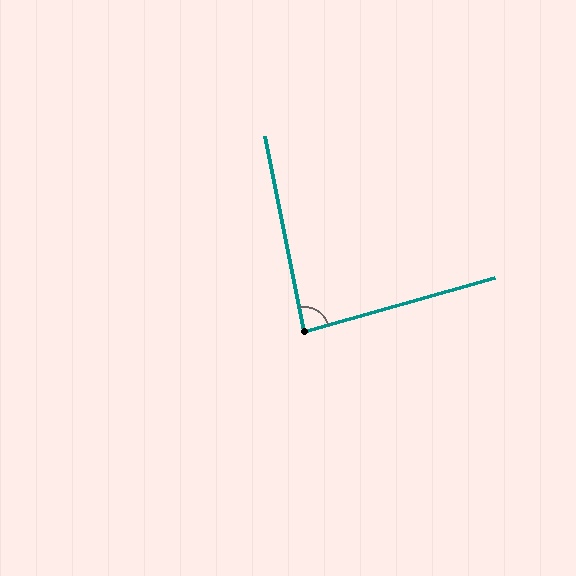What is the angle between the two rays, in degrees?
Approximately 85 degrees.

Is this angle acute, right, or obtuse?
It is approximately a right angle.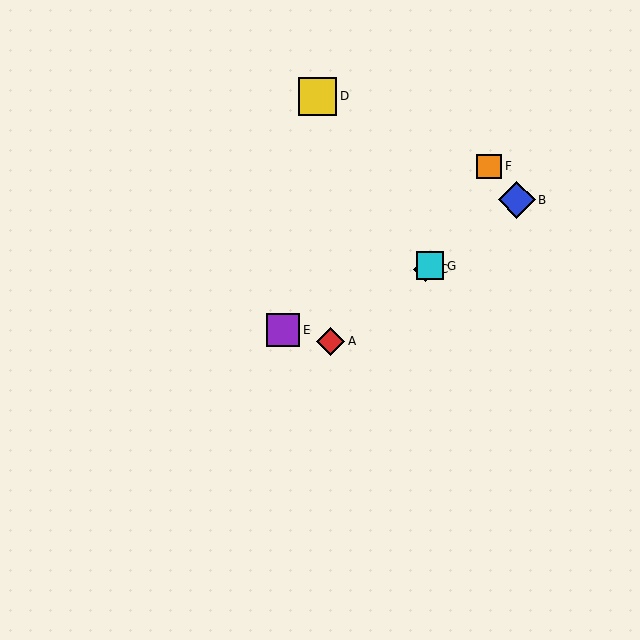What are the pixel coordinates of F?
Object F is at (489, 166).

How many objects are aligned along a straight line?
4 objects (A, B, C, G) are aligned along a straight line.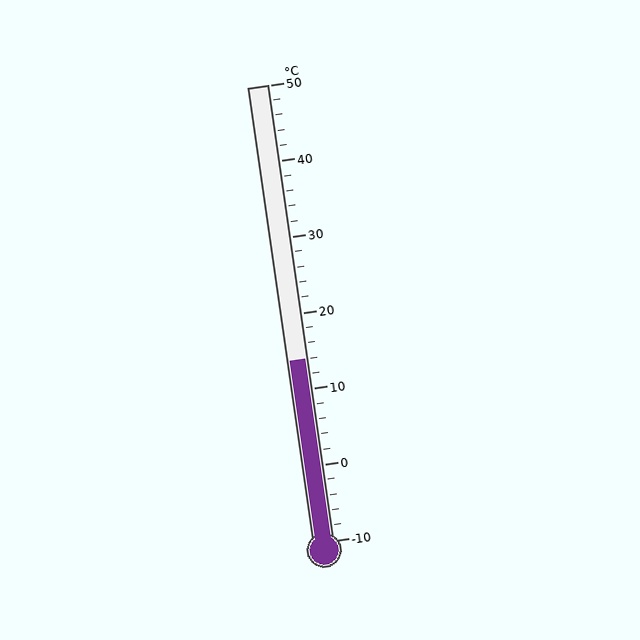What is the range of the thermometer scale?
The thermometer scale ranges from -10°C to 50°C.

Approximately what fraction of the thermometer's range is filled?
The thermometer is filled to approximately 40% of its range.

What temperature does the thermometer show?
The thermometer shows approximately 14°C.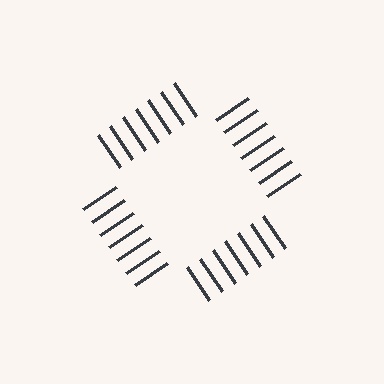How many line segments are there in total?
28 — 7 along each of the 4 edges.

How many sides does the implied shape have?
4 sides — the line-ends trace a square.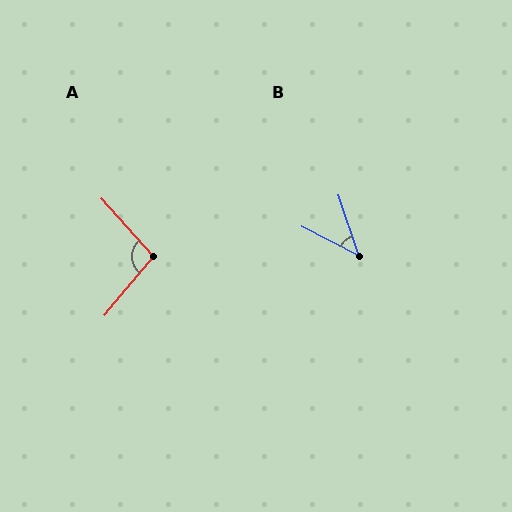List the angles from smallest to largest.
B (44°), A (98°).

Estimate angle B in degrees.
Approximately 44 degrees.